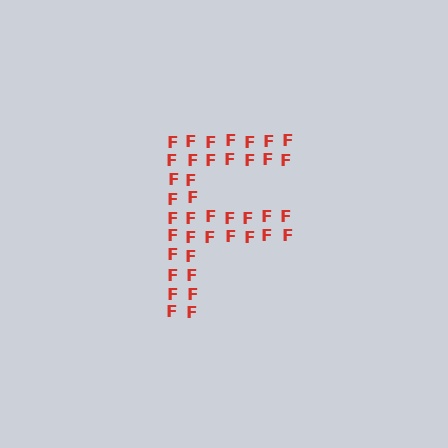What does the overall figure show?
The overall figure shows the letter F.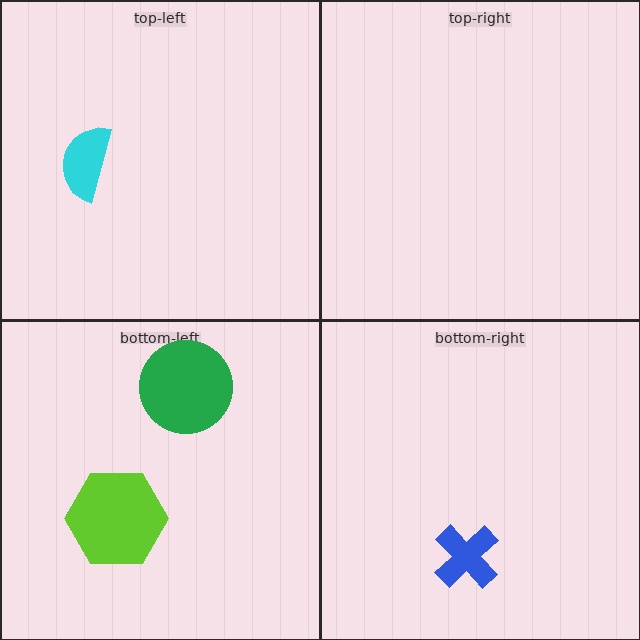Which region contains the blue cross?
The bottom-right region.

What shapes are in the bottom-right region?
The blue cross.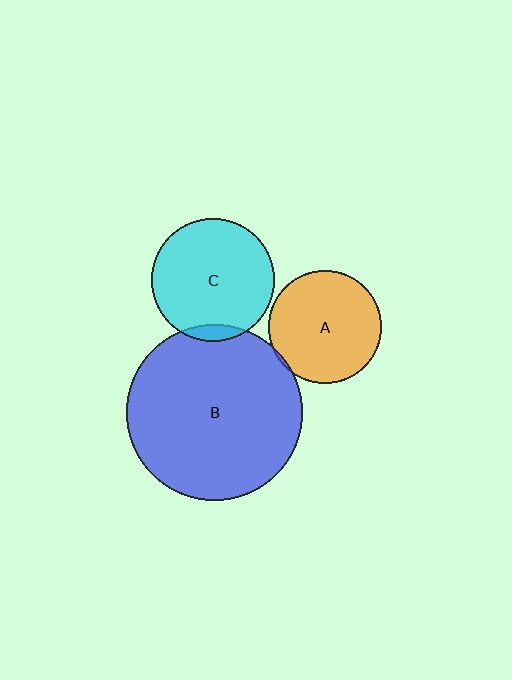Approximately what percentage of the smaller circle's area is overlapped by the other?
Approximately 5%.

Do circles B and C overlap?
Yes.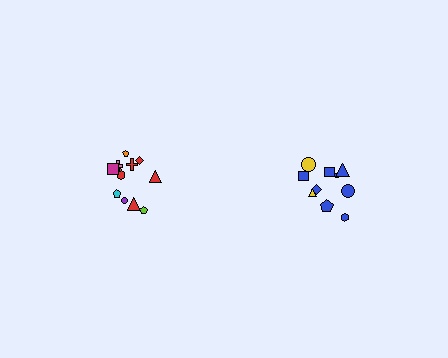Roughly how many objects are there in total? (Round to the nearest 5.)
Roughly 20 objects in total.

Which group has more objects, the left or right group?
The left group.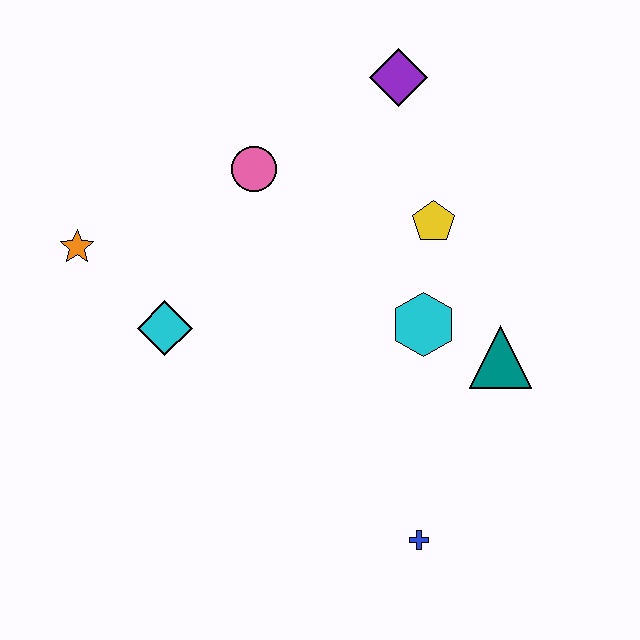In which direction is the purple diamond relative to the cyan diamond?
The purple diamond is above the cyan diamond.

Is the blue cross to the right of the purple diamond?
Yes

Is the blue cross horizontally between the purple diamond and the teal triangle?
Yes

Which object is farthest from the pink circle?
The blue cross is farthest from the pink circle.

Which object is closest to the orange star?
The cyan diamond is closest to the orange star.